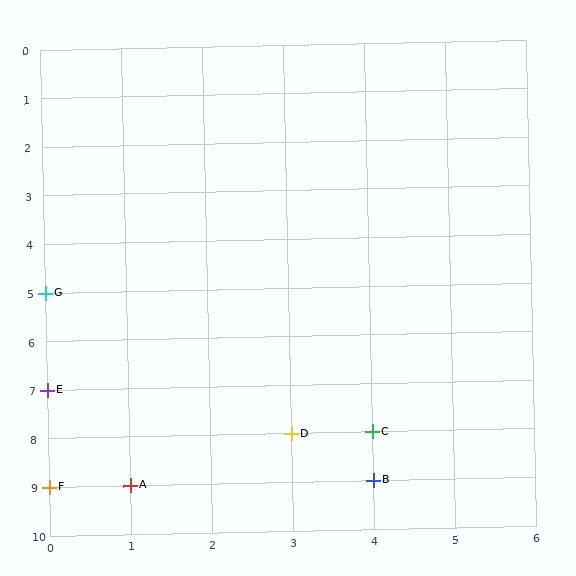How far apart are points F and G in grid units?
Points F and G are 4 rows apart.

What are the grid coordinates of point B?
Point B is at grid coordinates (4, 9).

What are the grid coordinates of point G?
Point G is at grid coordinates (0, 5).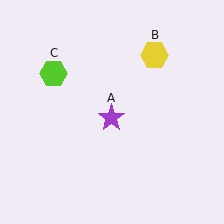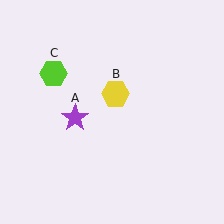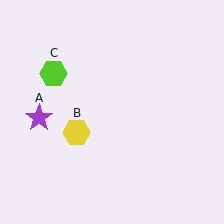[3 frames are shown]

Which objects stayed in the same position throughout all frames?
Lime hexagon (object C) remained stationary.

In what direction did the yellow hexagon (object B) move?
The yellow hexagon (object B) moved down and to the left.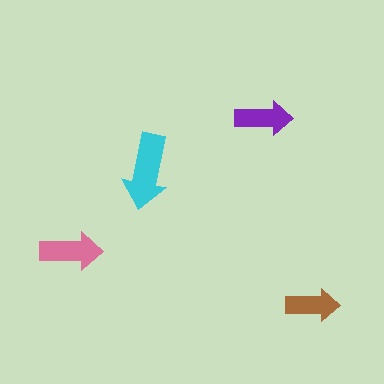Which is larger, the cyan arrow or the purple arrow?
The cyan one.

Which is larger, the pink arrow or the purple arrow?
The pink one.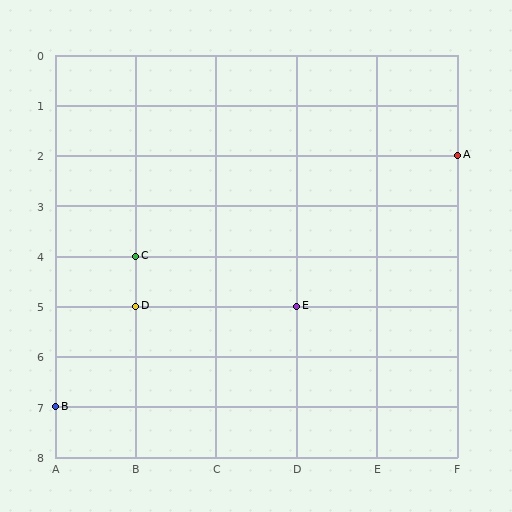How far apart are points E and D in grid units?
Points E and D are 2 columns apart.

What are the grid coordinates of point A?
Point A is at grid coordinates (F, 2).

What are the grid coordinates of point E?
Point E is at grid coordinates (D, 5).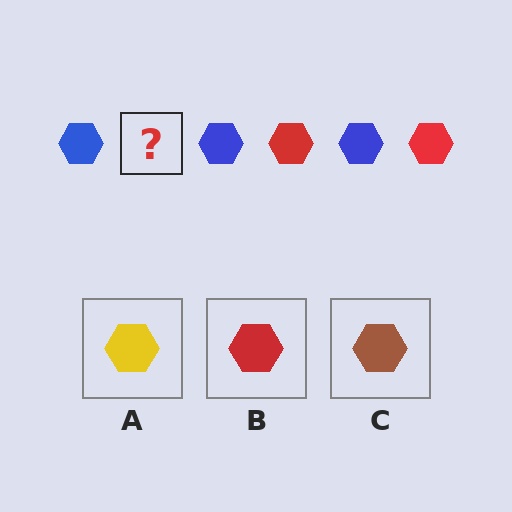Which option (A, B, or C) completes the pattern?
B.